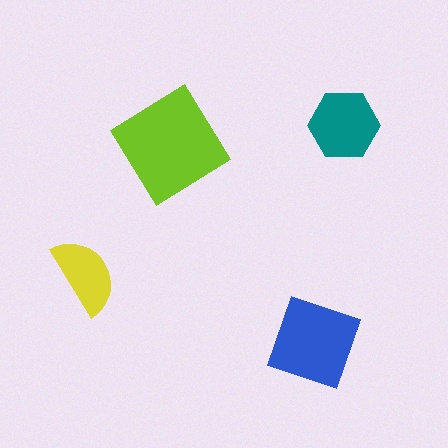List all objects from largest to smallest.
The lime diamond, the blue diamond, the teal hexagon, the yellow semicircle.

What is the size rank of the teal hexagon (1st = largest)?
3rd.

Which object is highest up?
The teal hexagon is topmost.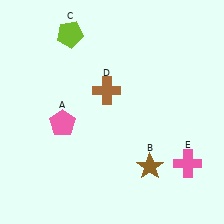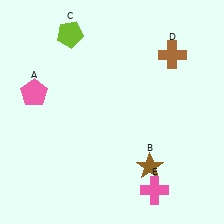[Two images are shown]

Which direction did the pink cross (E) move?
The pink cross (E) moved left.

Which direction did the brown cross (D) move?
The brown cross (D) moved right.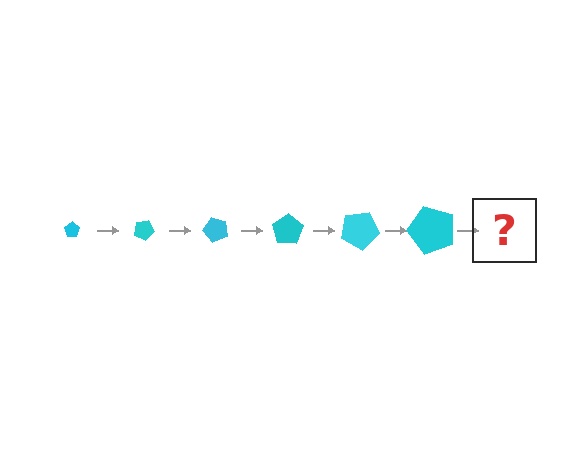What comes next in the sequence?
The next element should be a pentagon, larger than the previous one and rotated 150 degrees from the start.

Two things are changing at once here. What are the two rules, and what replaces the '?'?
The two rules are that the pentagon grows larger each step and it rotates 25 degrees each step. The '?' should be a pentagon, larger than the previous one and rotated 150 degrees from the start.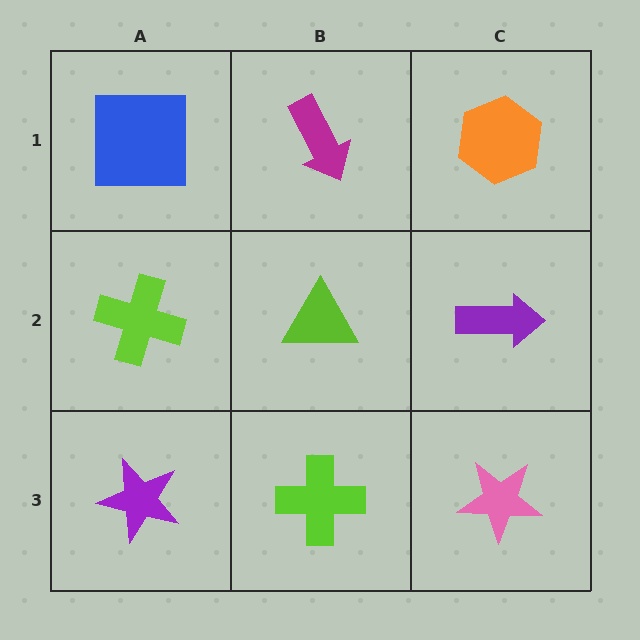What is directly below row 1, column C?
A purple arrow.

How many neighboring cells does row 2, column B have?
4.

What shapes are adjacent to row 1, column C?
A purple arrow (row 2, column C), a magenta arrow (row 1, column B).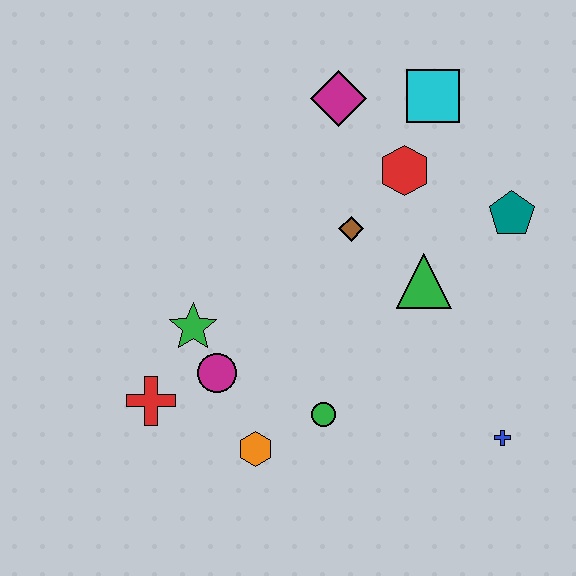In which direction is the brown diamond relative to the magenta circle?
The brown diamond is above the magenta circle.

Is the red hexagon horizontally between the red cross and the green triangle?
Yes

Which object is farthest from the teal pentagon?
The red cross is farthest from the teal pentagon.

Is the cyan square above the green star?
Yes